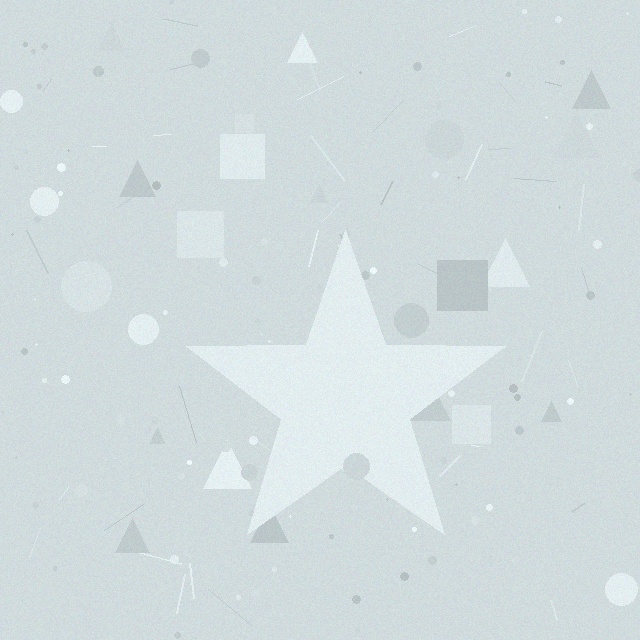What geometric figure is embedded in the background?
A star is embedded in the background.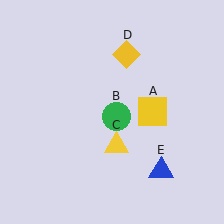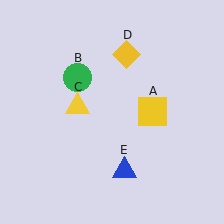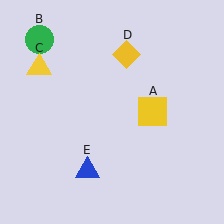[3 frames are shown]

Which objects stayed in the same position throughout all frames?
Yellow square (object A) and yellow diamond (object D) remained stationary.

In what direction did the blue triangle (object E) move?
The blue triangle (object E) moved left.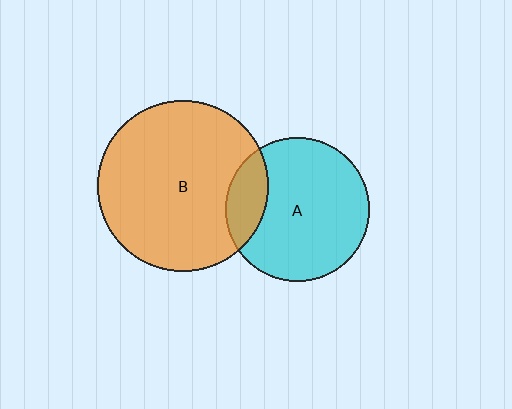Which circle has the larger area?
Circle B (orange).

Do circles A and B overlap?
Yes.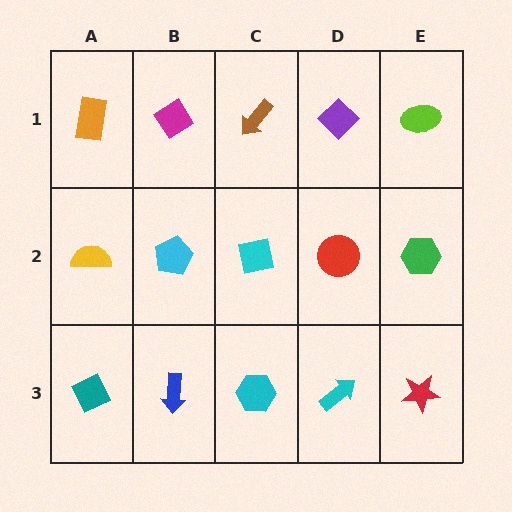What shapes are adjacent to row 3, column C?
A cyan square (row 2, column C), a blue arrow (row 3, column B), a cyan arrow (row 3, column D).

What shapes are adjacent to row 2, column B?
A magenta diamond (row 1, column B), a blue arrow (row 3, column B), a yellow semicircle (row 2, column A), a cyan square (row 2, column C).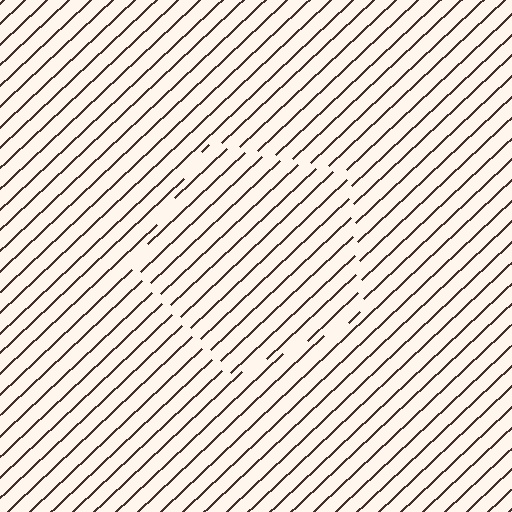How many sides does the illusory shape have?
5 sides — the line-ends trace a pentagon.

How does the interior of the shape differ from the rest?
The interior of the shape contains the same grating, shifted by half a period — the contour is defined by the phase discontinuity where line-ends from the inner and outer gratings abut.